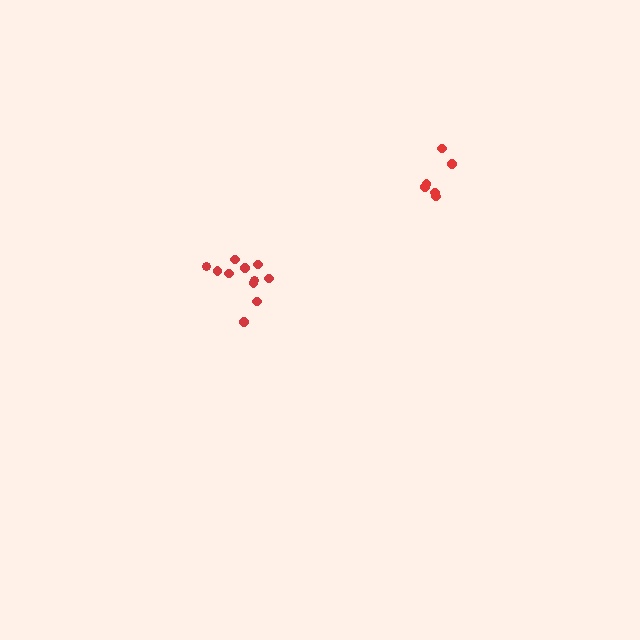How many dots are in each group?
Group 1: 6 dots, Group 2: 11 dots (17 total).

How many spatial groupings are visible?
There are 2 spatial groupings.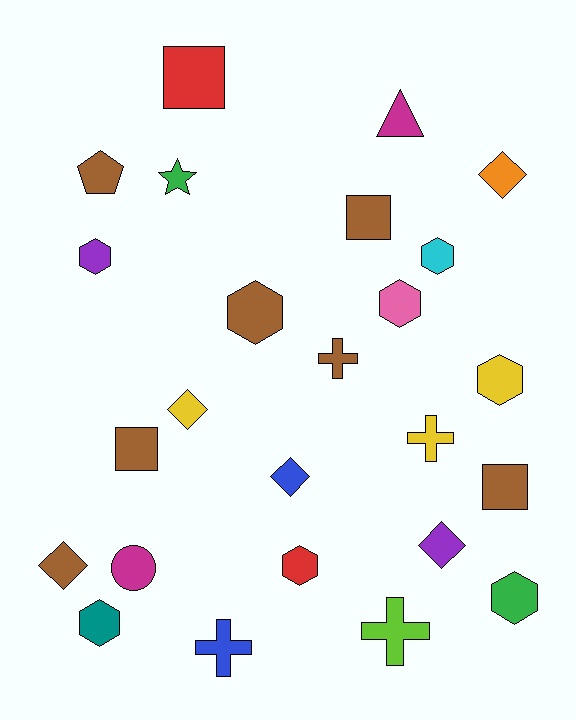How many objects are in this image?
There are 25 objects.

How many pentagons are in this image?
There is 1 pentagon.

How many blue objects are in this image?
There are 2 blue objects.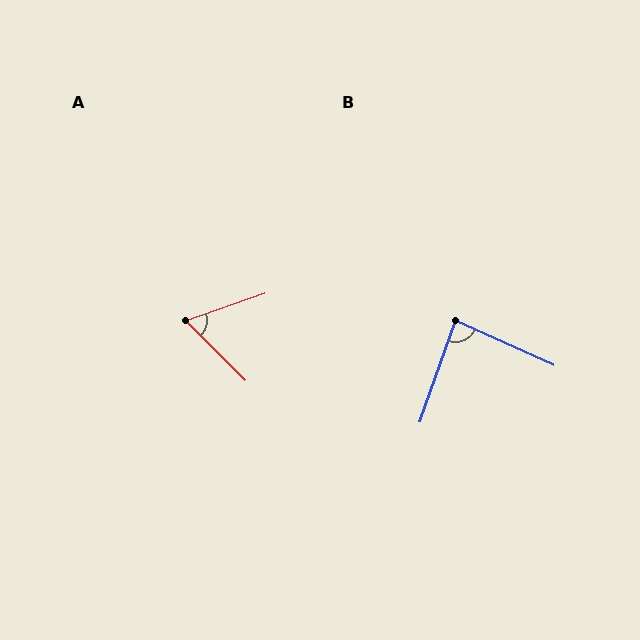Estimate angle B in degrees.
Approximately 85 degrees.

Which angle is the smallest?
A, at approximately 65 degrees.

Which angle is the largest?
B, at approximately 85 degrees.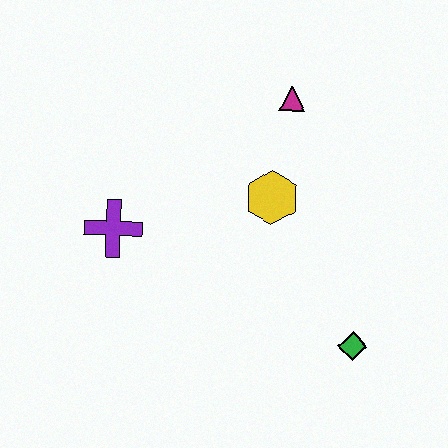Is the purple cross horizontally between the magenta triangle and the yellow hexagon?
No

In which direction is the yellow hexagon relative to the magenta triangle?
The yellow hexagon is below the magenta triangle.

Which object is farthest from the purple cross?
The green diamond is farthest from the purple cross.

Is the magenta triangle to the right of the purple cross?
Yes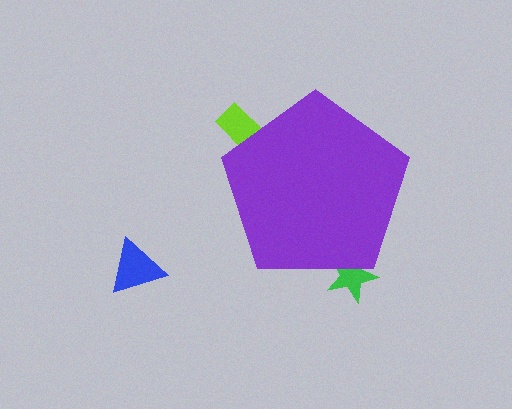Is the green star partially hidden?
Yes, the green star is partially hidden behind the purple pentagon.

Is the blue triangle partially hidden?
No, the blue triangle is fully visible.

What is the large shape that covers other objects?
A purple pentagon.